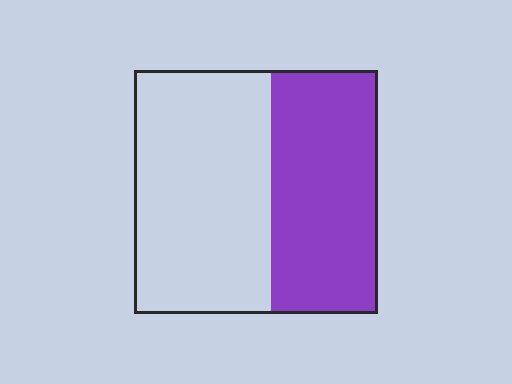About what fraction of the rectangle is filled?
About two fifths (2/5).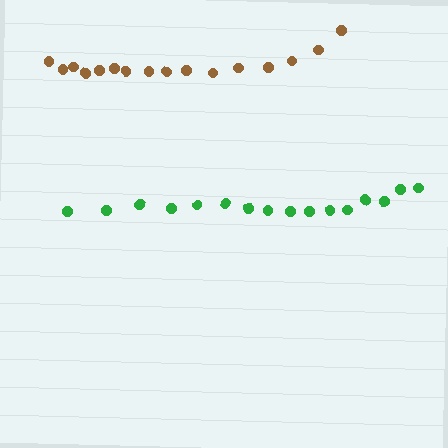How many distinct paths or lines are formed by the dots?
There are 2 distinct paths.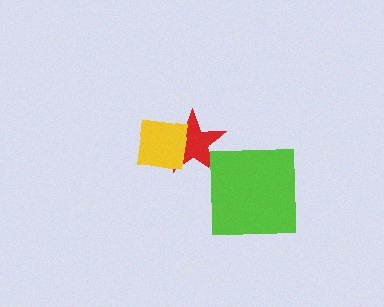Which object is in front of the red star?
The yellow square is in front of the red star.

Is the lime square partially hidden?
No, no other shape covers it.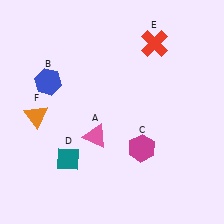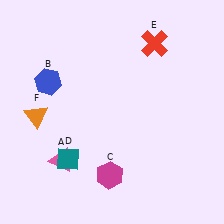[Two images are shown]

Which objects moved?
The objects that moved are: the pink triangle (A), the magenta hexagon (C).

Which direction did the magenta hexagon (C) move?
The magenta hexagon (C) moved left.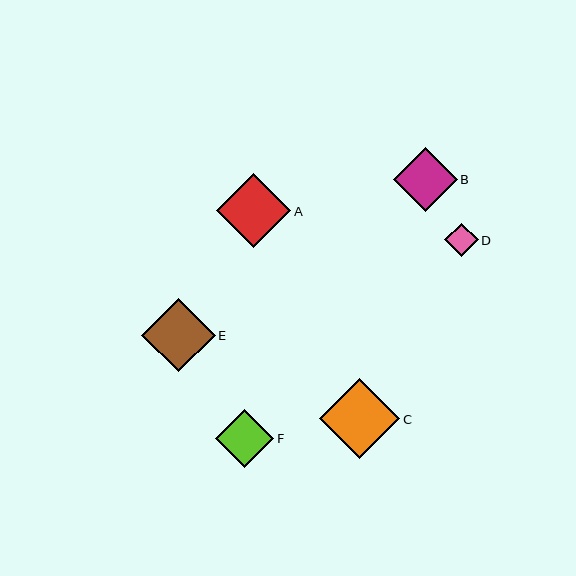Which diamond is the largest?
Diamond C is the largest with a size of approximately 80 pixels.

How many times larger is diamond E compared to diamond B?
Diamond E is approximately 1.2 times the size of diamond B.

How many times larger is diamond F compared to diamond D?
Diamond F is approximately 1.8 times the size of diamond D.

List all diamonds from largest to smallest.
From largest to smallest: C, A, E, B, F, D.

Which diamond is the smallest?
Diamond D is the smallest with a size of approximately 33 pixels.